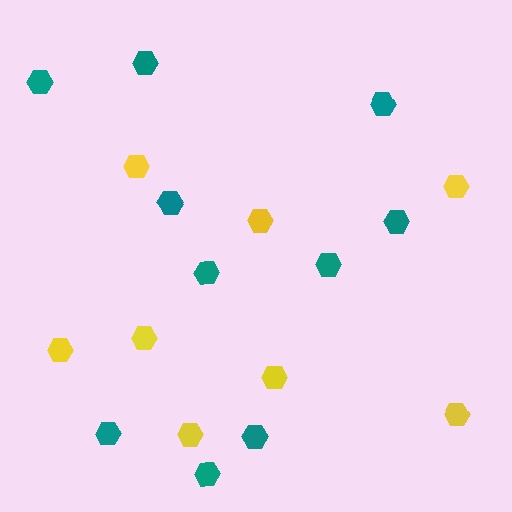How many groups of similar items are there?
There are 2 groups: one group of teal hexagons (10) and one group of yellow hexagons (8).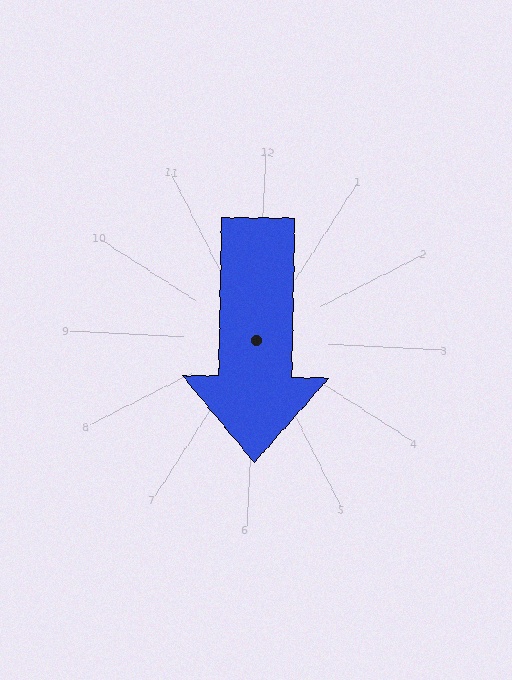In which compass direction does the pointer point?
South.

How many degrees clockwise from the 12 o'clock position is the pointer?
Approximately 178 degrees.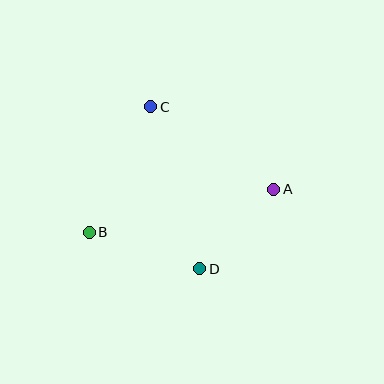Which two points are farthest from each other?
Points A and B are farthest from each other.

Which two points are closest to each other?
Points A and D are closest to each other.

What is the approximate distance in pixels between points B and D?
The distance between B and D is approximately 117 pixels.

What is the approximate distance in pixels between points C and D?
The distance between C and D is approximately 169 pixels.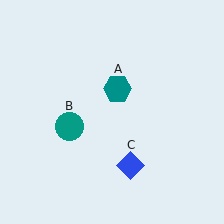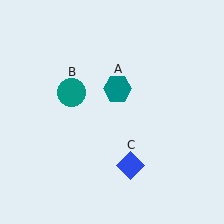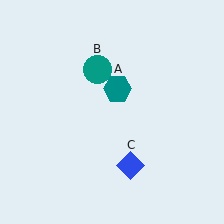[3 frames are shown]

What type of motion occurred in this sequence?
The teal circle (object B) rotated clockwise around the center of the scene.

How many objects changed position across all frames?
1 object changed position: teal circle (object B).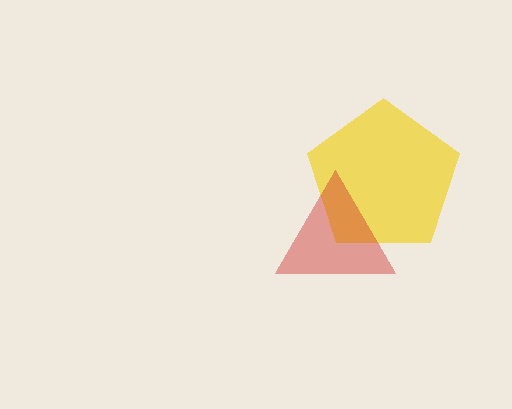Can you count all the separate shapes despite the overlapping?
Yes, there are 2 separate shapes.